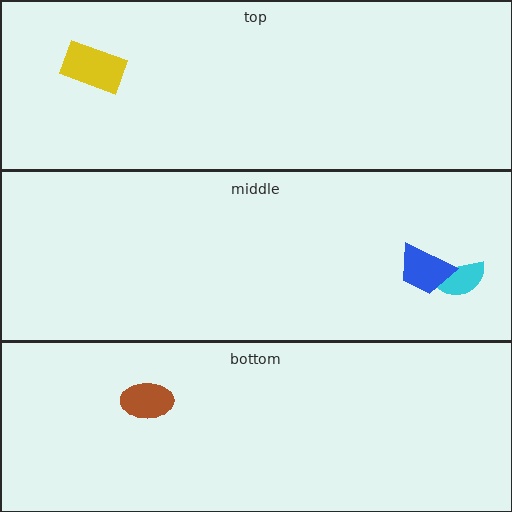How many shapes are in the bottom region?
1.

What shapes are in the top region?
The yellow rectangle.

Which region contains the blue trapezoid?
The middle region.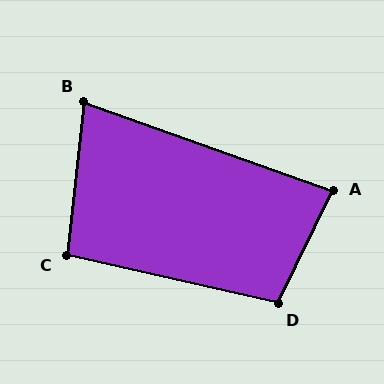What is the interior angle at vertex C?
Approximately 96 degrees (obtuse).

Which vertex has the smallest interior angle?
B, at approximately 77 degrees.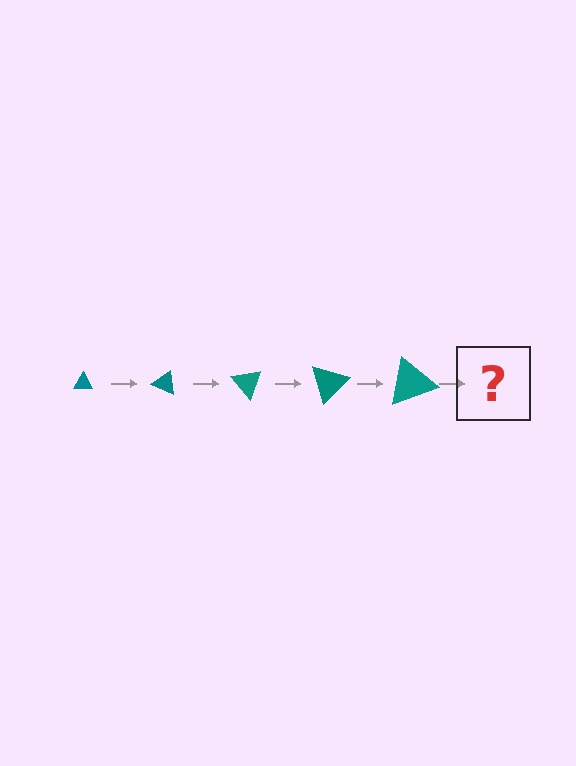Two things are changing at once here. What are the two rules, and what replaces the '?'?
The two rules are that the triangle grows larger each step and it rotates 25 degrees each step. The '?' should be a triangle, larger than the previous one and rotated 125 degrees from the start.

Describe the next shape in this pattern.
It should be a triangle, larger than the previous one and rotated 125 degrees from the start.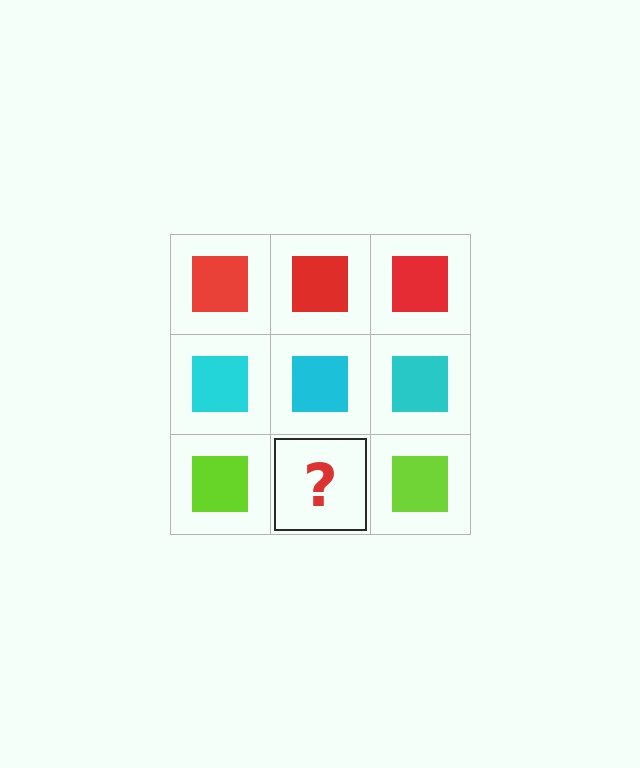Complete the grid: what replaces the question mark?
The question mark should be replaced with a lime square.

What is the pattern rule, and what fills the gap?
The rule is that each row has a consistent color. The gap should be filled with a lime square.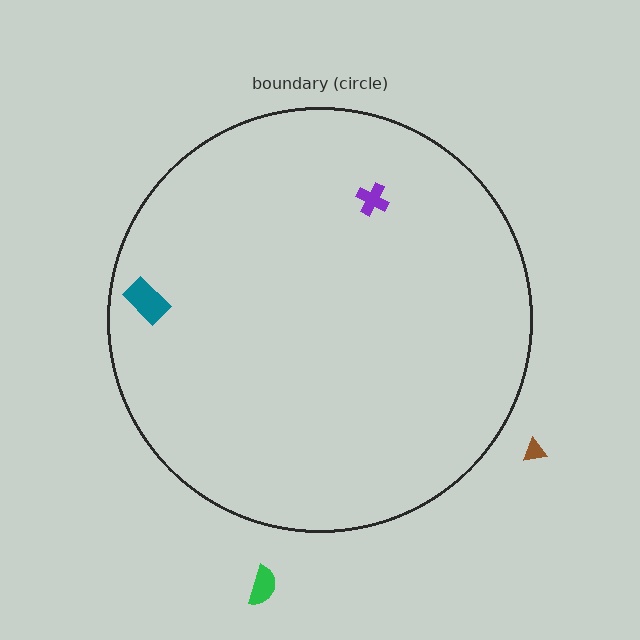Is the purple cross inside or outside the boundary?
Inside.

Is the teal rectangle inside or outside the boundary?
Inside.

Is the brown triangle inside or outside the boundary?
Outside.